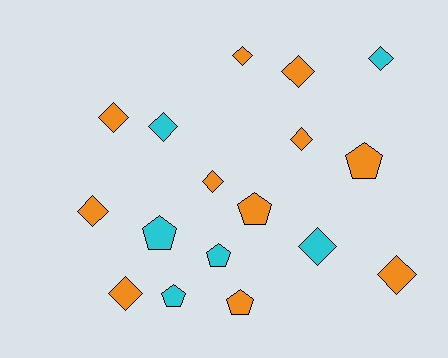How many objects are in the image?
There are 17 objects.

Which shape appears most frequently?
Diamond, with 11 objects.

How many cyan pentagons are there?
There are 3 cyan pentagons.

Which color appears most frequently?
Orange, with 11 objects.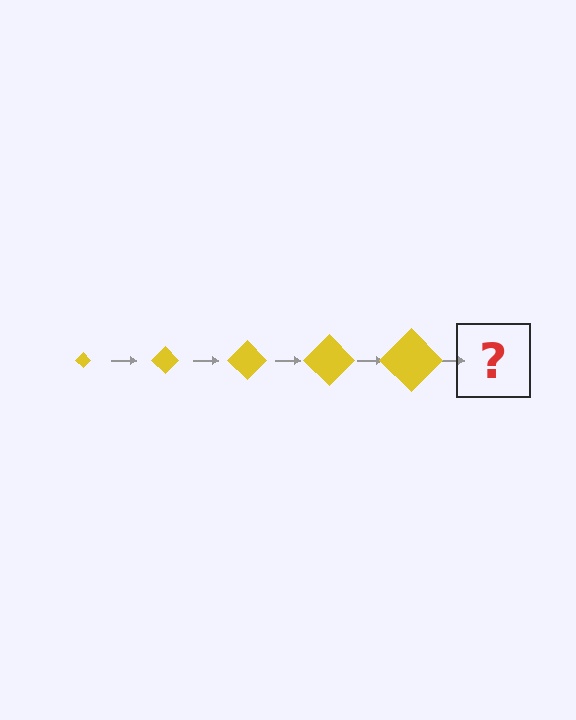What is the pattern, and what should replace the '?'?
The pattern is that the diamond gets progressively larger each step. The '?' should be a yellow diamond, larger than the previous one.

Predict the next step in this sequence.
The next step is a yellow diamond, larger than the previous one.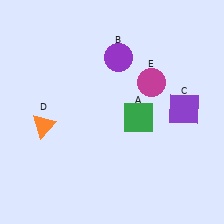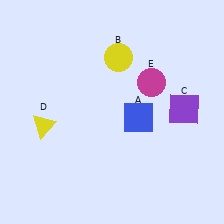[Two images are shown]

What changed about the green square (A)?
In Image 1, A is green. In Image 2, it changed to blue.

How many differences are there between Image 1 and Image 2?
There are 3 differences between the two images.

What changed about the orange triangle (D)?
In Image 1, D is orange. In Image 2, it changed to yellow.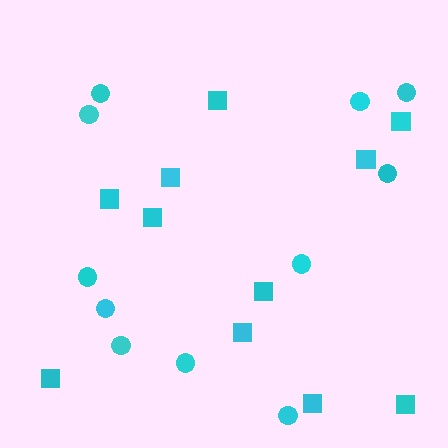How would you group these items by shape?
There are 2 groups: one group of circles (11) and one group of squares (11).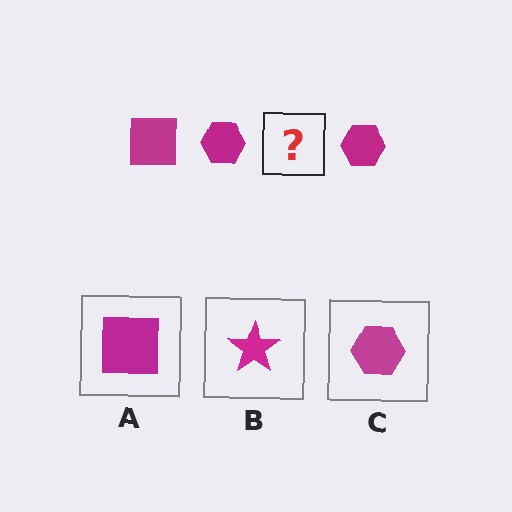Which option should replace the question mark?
Option A.